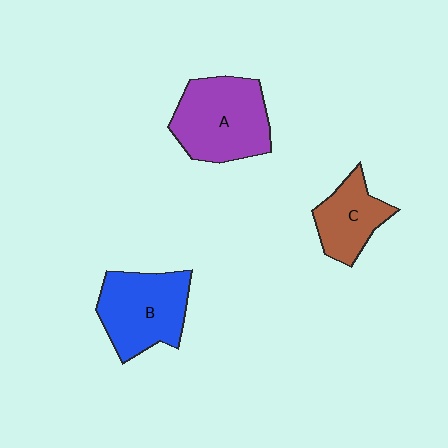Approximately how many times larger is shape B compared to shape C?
Approximately 1.5 times.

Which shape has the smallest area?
Shape C (brown).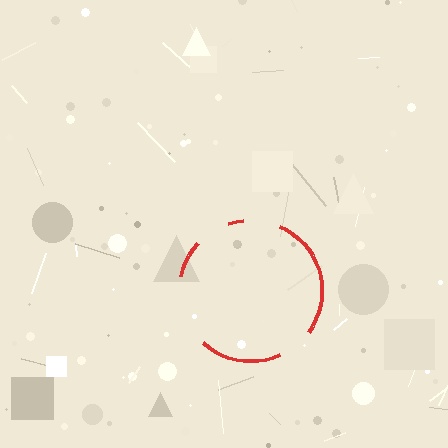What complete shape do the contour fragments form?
The contour fragments form a circle.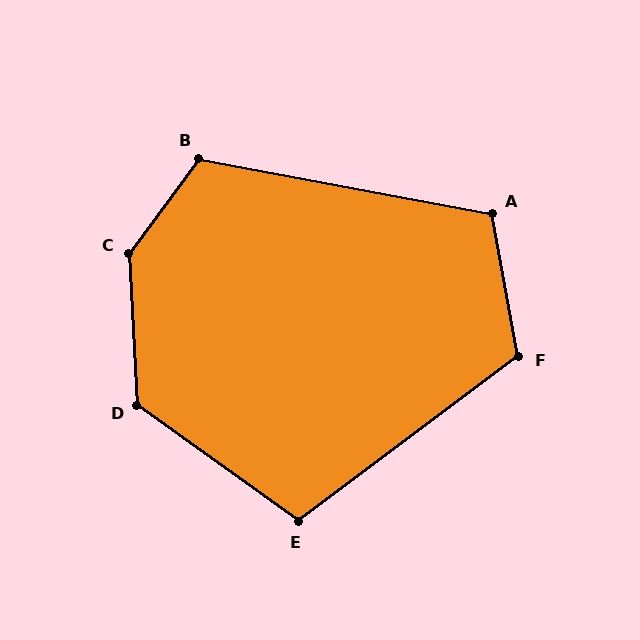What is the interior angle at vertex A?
Approximately 111 degrees (obtuse).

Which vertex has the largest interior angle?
C, at approximately 141 degrees.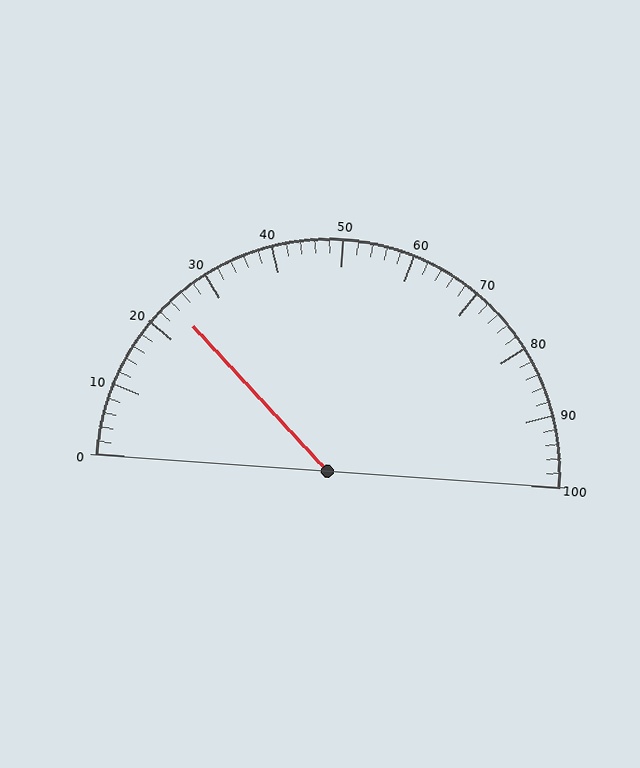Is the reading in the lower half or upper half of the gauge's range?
The reading is in the lower half of the range (0 to 100).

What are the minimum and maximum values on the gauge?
The gauge ranges from 0 to 100.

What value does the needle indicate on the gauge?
The needle indicates approximately 24.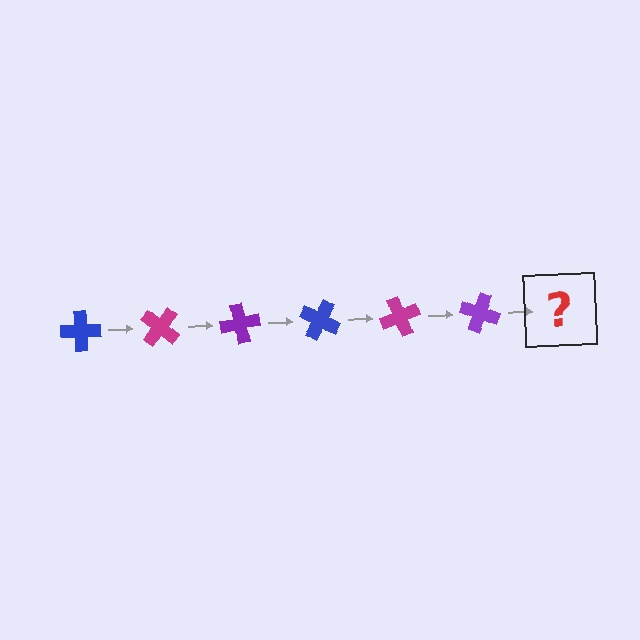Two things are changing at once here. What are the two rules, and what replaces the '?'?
The two rules are that it rotates 40 degrees each step and the color cycles through blue, magenta, and purple. The '?' should be a blue cross, rotated 240 degrees from the start.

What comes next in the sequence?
The next element should be a blue cross, rotated 240 degrees from the start.